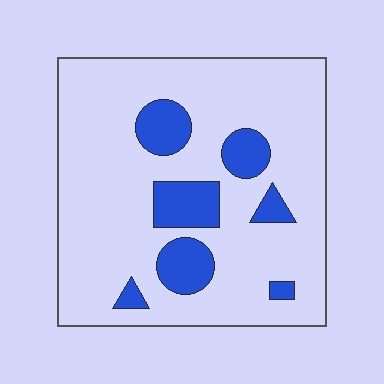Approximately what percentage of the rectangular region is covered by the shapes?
Approximately 15%.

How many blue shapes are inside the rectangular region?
7.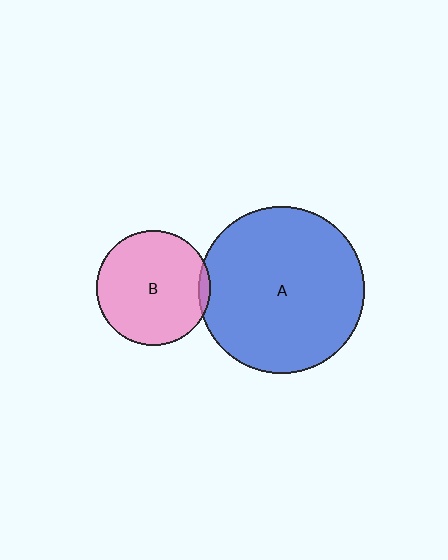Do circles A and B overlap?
Yes.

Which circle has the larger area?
Circle A (blue).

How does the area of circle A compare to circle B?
Approximately 2.1 times.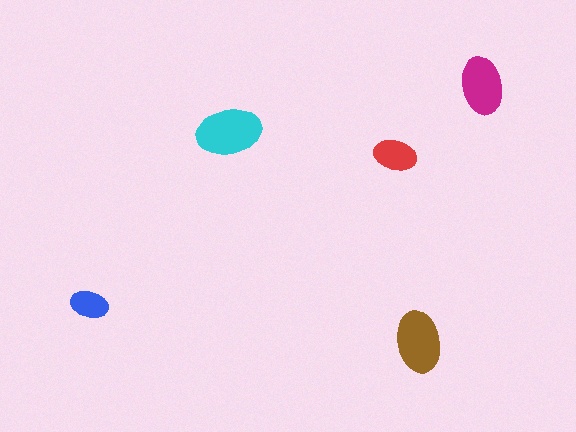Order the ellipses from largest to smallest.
the cyan one, the brown one, the magenta one, the red one, the blue one.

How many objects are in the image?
There are 5 objects in the image.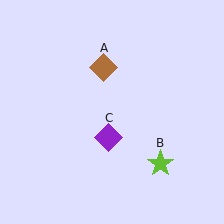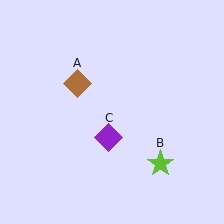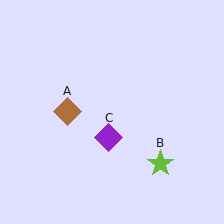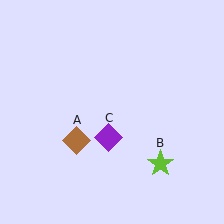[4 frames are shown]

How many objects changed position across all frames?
1 object changed position: brown diamond (object A).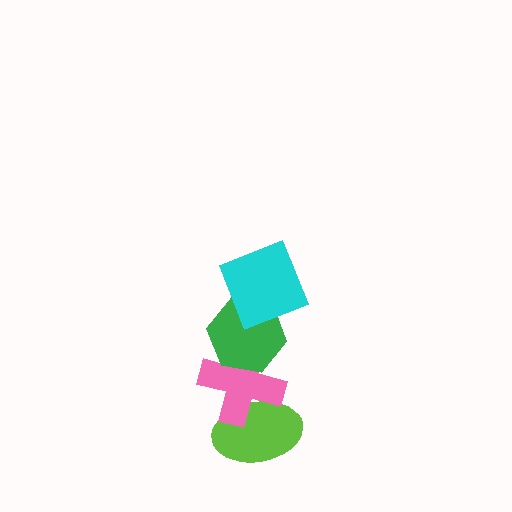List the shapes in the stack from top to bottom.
From top to bottom: the cyan square, the green hexagon, the pink cross, the lime ellipse.